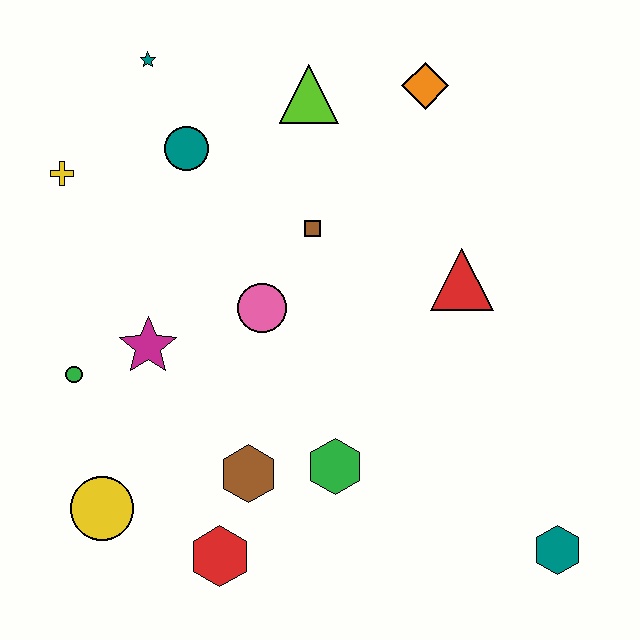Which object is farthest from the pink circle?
The teal hexagon is farthest from the pink circle.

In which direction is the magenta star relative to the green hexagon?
The magenta star is to the left of the green hexagon.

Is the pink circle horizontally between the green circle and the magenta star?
No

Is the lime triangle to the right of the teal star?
Yes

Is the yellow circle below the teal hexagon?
No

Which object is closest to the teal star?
The teal circle is closest to the teal star.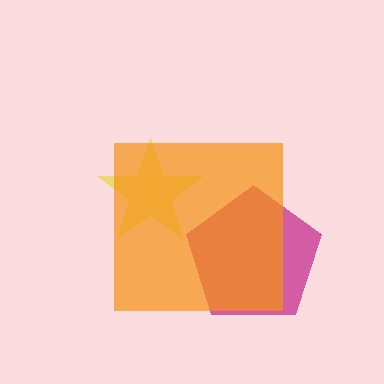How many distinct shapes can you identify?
There are 3 distinct shapes: a magenta pentagon, a yellow star, an orange square.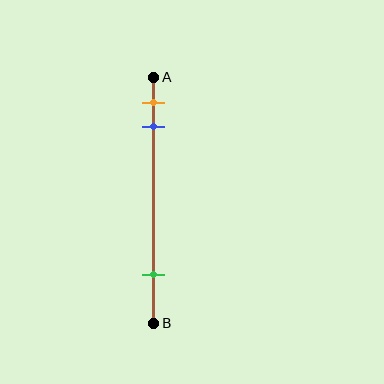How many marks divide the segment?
There are 3 marks dividing the segment.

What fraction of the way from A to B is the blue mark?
The blue mark is approximately 20% (0.2) of the way from A to B.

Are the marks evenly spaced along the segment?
No, the marks are not evenly spaced.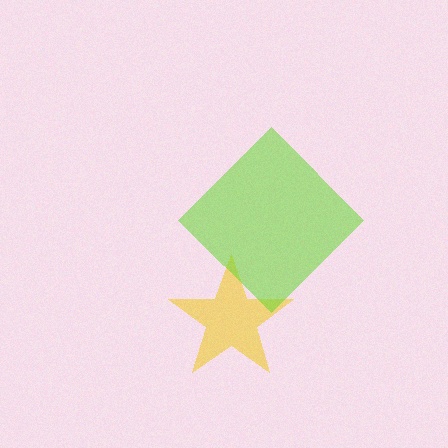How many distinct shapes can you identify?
There are 2 distinct shapes: a yellow star, a lime diamond.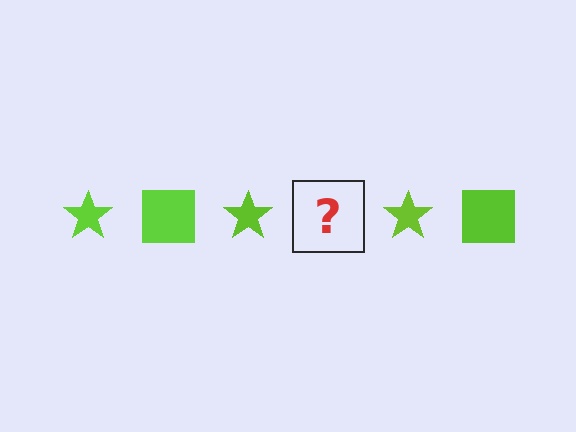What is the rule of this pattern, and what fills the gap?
The rule is that the pattern cycles through star, square shapes in lime. The gap should be filled with a lime square.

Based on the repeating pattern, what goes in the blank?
The blank should be a lime square.